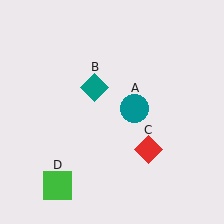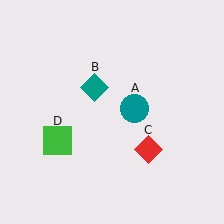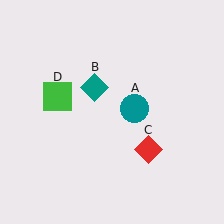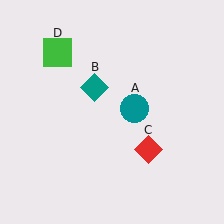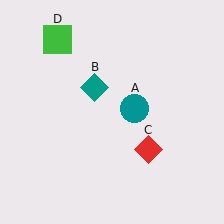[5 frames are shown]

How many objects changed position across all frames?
1 object changed position: green square (object D).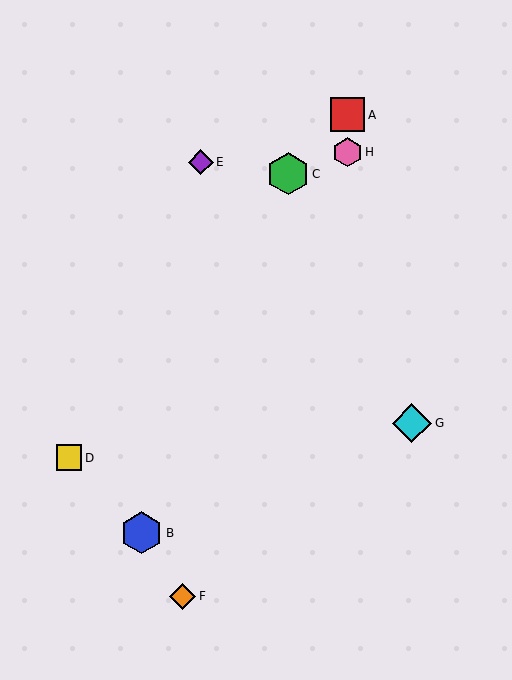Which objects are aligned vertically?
Objects A, H are aligned vertically.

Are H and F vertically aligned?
No, H is at x≈347 and F is at x≈183.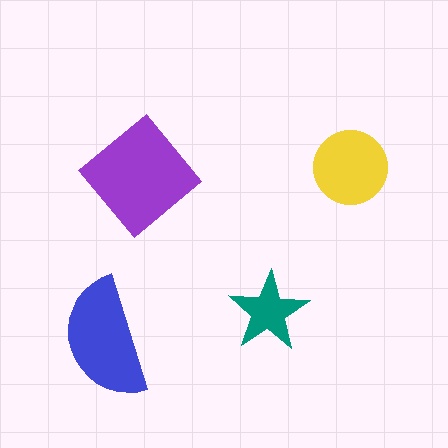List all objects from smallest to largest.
The teal star, the yellow circle, the blue semicircle, the purple diamond.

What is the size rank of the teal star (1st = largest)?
4th.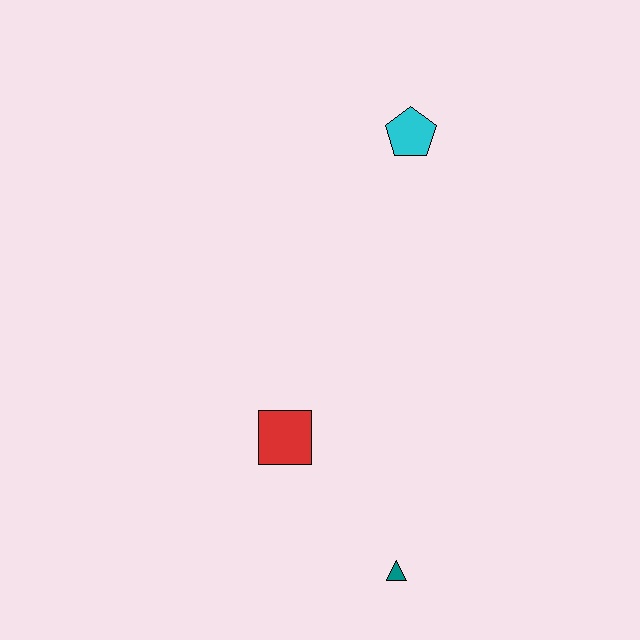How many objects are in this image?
There are 3 objects.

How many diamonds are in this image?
There are no diamonds.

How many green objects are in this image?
There are no green objects.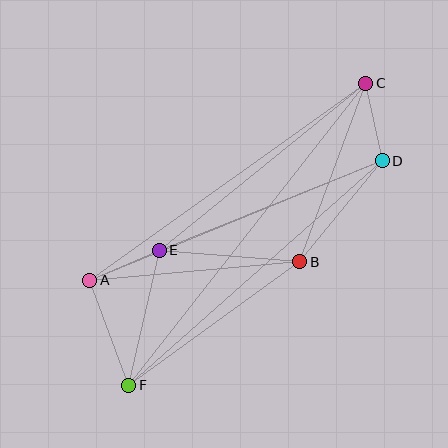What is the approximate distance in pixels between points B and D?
The distance between B and D is approximately 130 pixels.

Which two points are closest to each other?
Points A and E are closest to each other.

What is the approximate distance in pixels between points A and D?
The distance between A and D is approximately 315 pixels.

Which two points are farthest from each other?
Points C and F are farthest from each other.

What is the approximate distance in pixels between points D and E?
The distance between D and E is approximately 240 pixels.